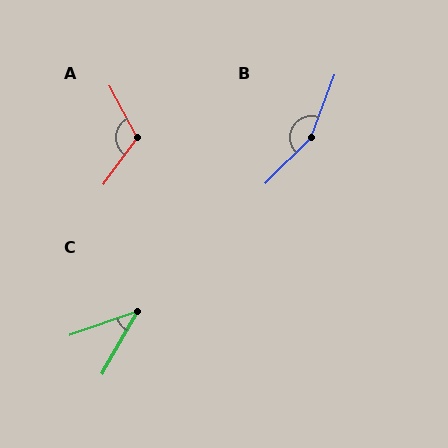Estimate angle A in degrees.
Approximately 116 degrees.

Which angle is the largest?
B, at approximately 155 degrees.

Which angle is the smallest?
C, at approximately 41 degrees.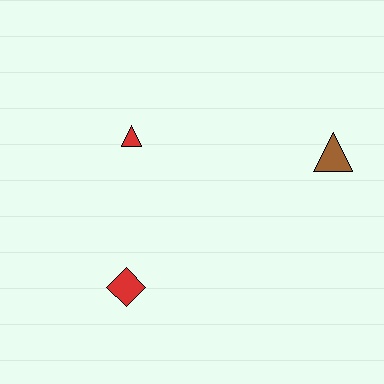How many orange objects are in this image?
There are no orange objects.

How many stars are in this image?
There are no stars.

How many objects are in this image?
There are 3 objects.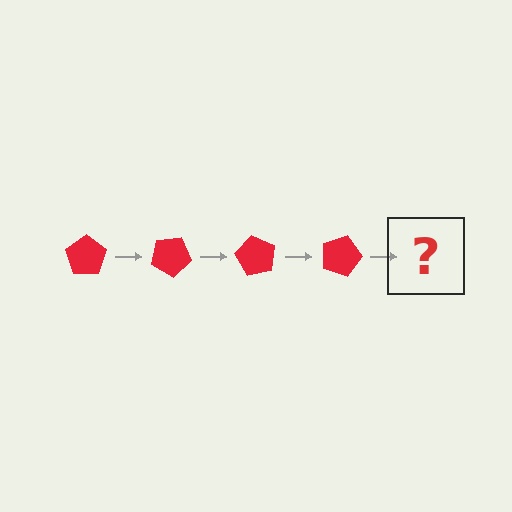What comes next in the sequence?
The next element should be a red pentagon rotated 120 degrees.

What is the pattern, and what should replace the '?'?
The pattern is that the pentagon rotates 30 degrees each step. The '?' should be a red pentagon rotated 120 degrees.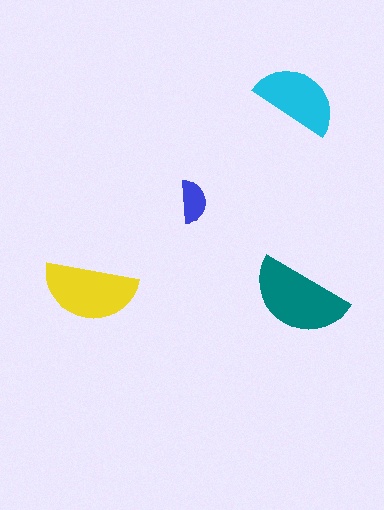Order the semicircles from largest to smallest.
the teal one, the yellow one, the cyan one, the blue one.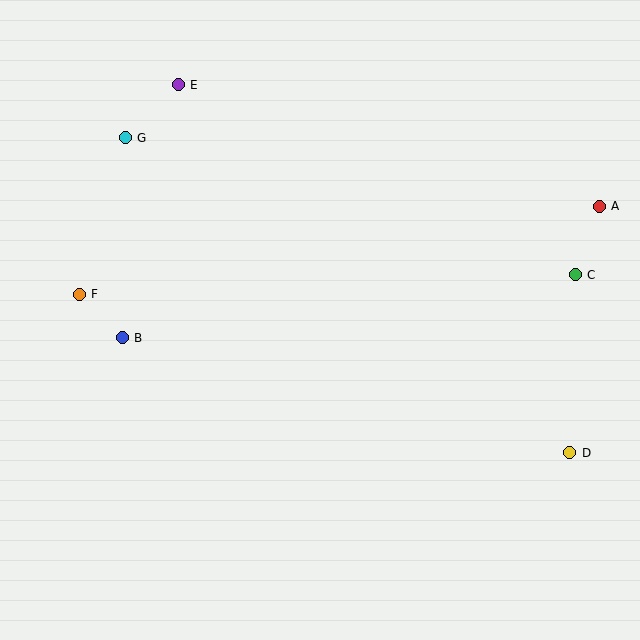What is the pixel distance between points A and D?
The distance between A and D is 249 pixels.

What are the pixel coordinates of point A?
Point A is at (599, 206).